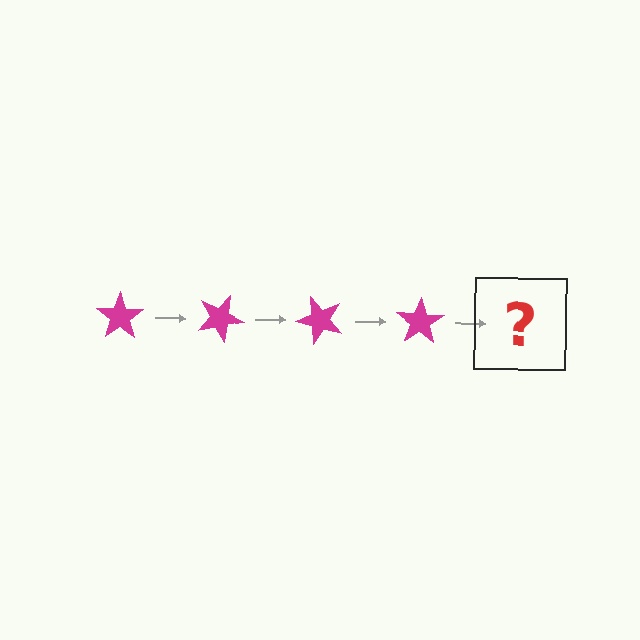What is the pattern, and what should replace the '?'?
The pattern is that the star rotates 25 degrees each step. The '?' should be a magenta star rotated 100 degrees.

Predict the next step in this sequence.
The next step is a magenta star rotated 100 degrees.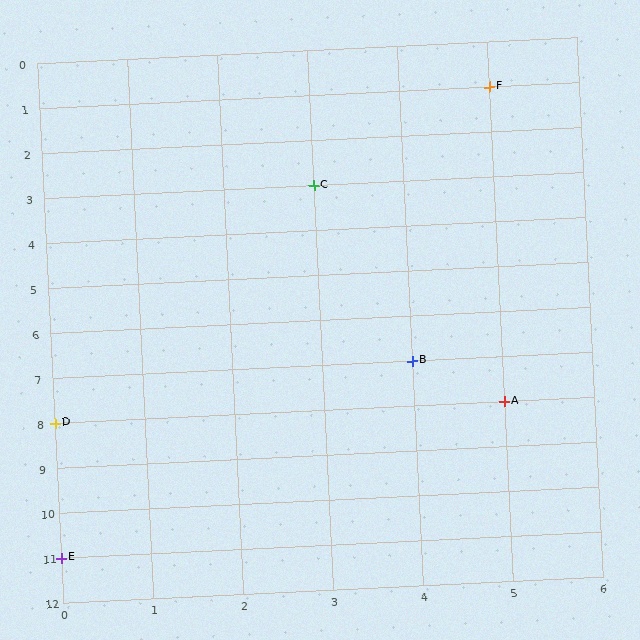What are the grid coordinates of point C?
Point C is at grid coordinates (3, 3).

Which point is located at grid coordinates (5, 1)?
Point F is at (5, 1).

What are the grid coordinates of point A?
Point A is at grid coordinates (5, 8).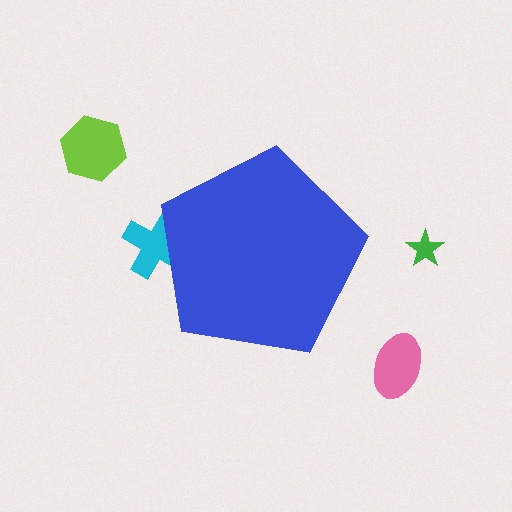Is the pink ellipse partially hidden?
No, the pink ellipse is fully visible.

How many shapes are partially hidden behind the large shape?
1 shape is partially hidden.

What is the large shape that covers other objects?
A blue pentagon.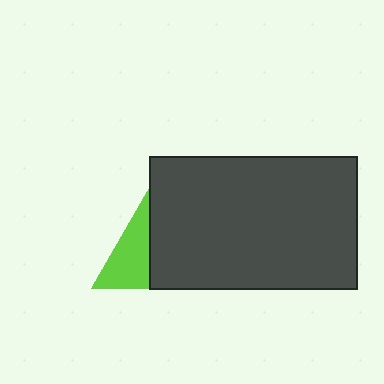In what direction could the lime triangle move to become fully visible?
The lime triangle could move left. That would shift it out from behind the dark gray rectangle entirely.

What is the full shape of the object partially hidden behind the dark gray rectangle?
The partially hidden object is a lime triangle.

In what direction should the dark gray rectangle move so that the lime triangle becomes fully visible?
The dark gray rectangle should move right. That is the shortest direction to clear the overlap and leave the lime triangle fully visible.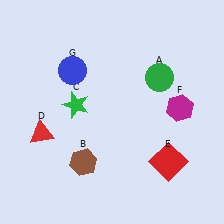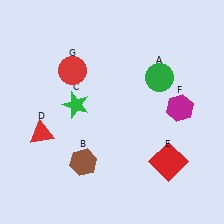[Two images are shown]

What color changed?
The circle (G) changed from blue in Image 1 to red in Image 2.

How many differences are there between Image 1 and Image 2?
There is 1 difference between the two images.